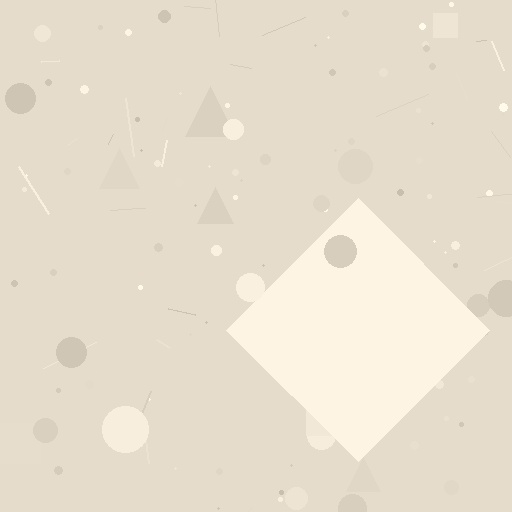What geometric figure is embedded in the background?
A diamond is embedded in the background.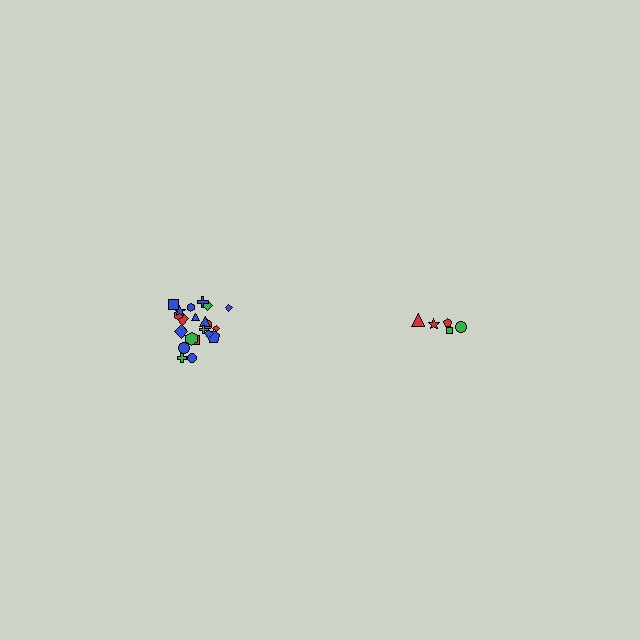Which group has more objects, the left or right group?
The left group.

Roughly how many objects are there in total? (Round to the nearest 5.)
Roughly 25 objects in total.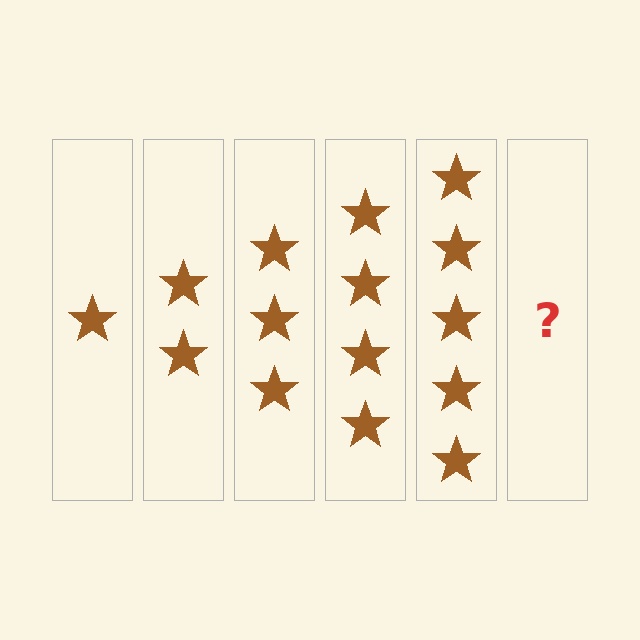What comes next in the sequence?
The next element should be 6 stars.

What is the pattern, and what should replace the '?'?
The pattern is that each step adds one more star. The '?' should be 6 stars.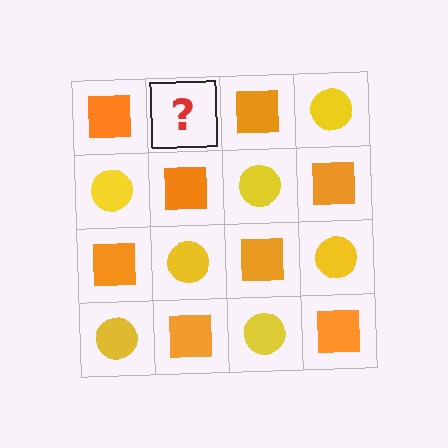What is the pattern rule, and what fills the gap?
The rule is that it alternates orange square and yellow circle in a checkerboard pattern. The gap should be filled with a yellow circle.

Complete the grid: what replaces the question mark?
The question mark should be replaced with a yellow circle.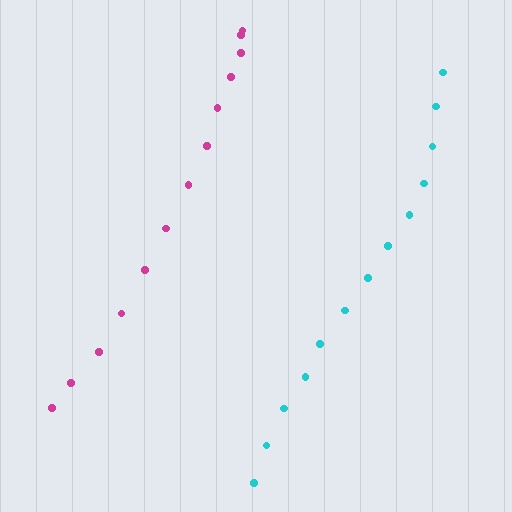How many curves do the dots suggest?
There are 2 distinct paths.